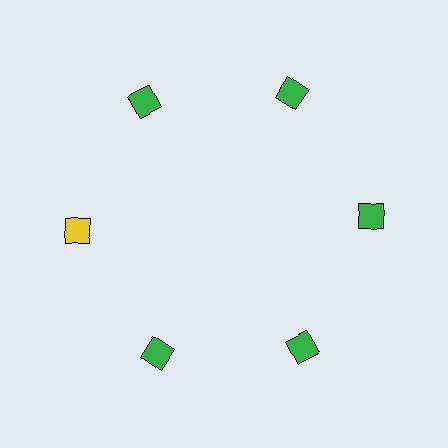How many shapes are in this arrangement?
There are 6 shapes arranged in a ring pattern.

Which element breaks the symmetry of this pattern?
The yellow diamond at roughly the 9 o'clock position breaks the symmetry. All other shapes are green diamonds.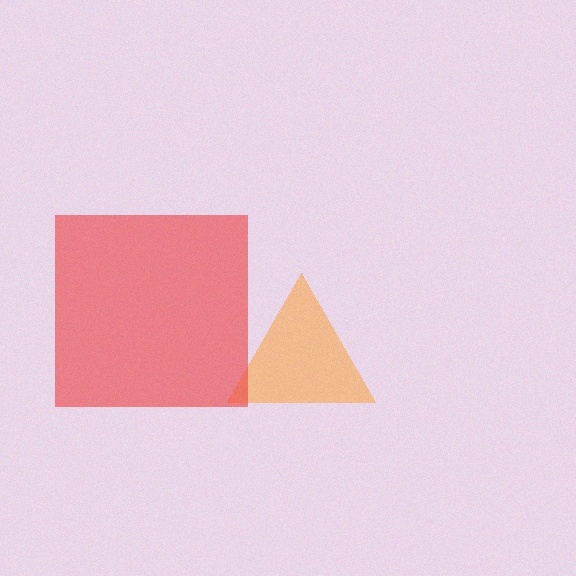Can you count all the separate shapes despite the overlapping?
Yes, there are 2 separate shapes.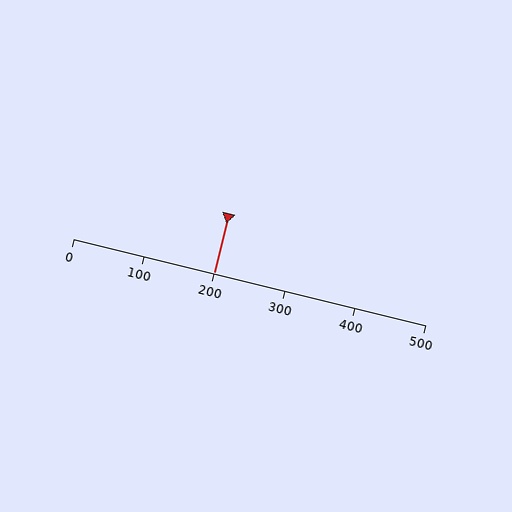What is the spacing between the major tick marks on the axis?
The major ticks are spaced 100 apart.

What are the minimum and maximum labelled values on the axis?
The axis runs from 0 to 500.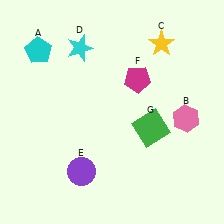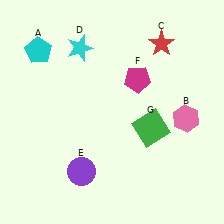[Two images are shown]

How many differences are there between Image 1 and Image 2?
There is 1 difference between the two images.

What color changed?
The star (C) changed from yellow in Image 1 to red in Image 2.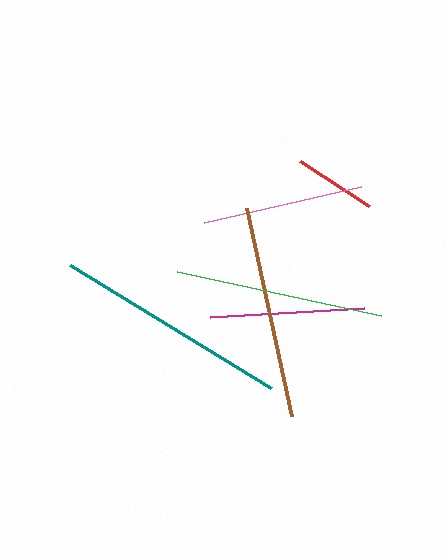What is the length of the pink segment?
The pink segment is approximately 161 pixels long.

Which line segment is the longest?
The teal line is the longest at approximately 236 pixels.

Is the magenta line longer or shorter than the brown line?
The brown line is longer than the magenta line.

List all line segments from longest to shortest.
From longest to shortest: teal, brown, green, pink, magenta, red.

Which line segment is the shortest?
The red line is the shortest at approximately 83 pixels.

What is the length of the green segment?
The green segment is approximately 208 pixels long.